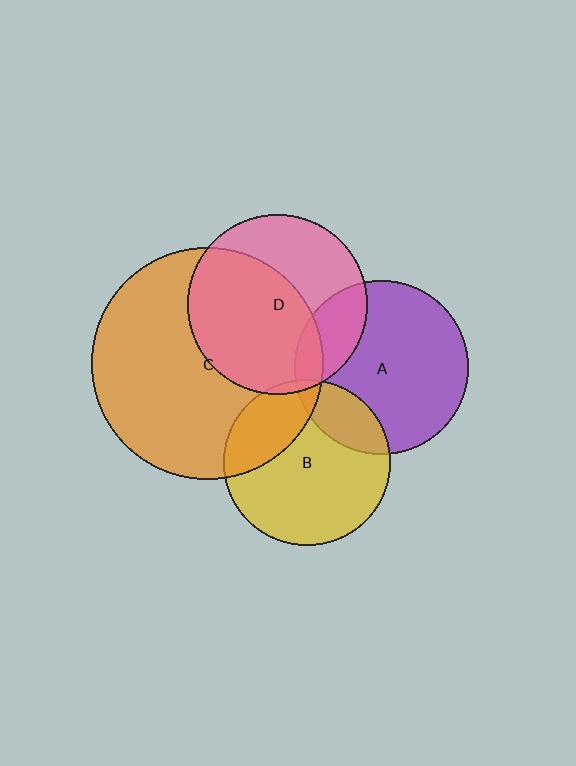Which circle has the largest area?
Circle C (orange).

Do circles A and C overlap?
Yes.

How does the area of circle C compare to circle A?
Approximately 1.8 times.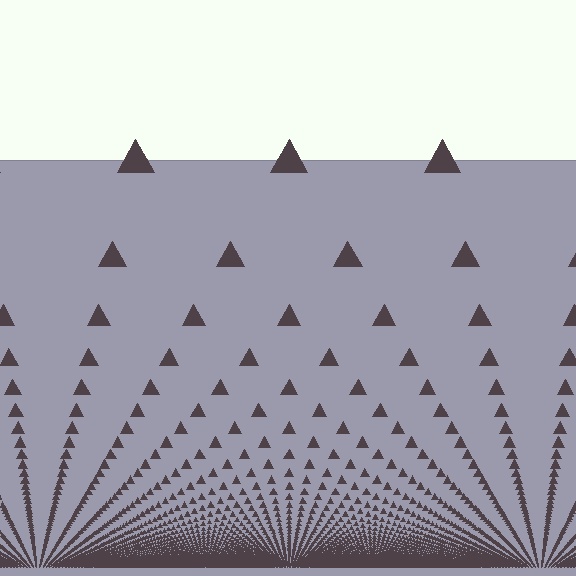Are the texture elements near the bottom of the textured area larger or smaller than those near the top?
Smaller. The gradient is inverted — elements near the bottom are smaller and denser.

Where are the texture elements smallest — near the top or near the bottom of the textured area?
Near the bottom.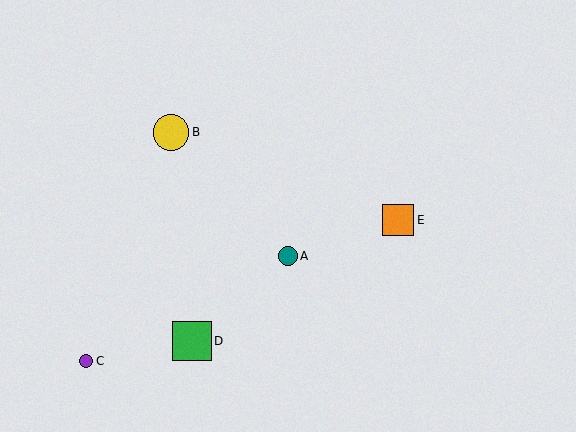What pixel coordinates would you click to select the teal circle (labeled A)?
Click at (288, 256) to select the teal circle A.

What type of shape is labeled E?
Shape E is an orange square.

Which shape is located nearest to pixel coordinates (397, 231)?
The orange square (labeled E) at (398, 220) is nearest to that location.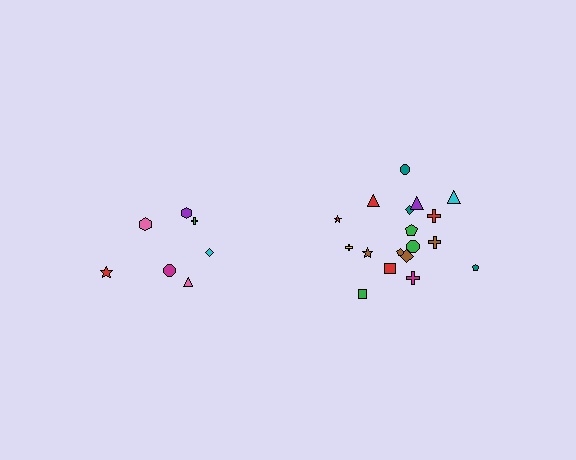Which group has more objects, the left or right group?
The right group.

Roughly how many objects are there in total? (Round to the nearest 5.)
Roughly 25 objects in total.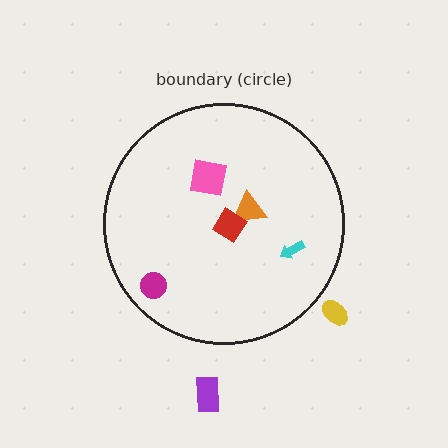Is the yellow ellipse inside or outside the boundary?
Outside.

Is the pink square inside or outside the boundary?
Inside.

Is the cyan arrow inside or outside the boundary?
Inside.